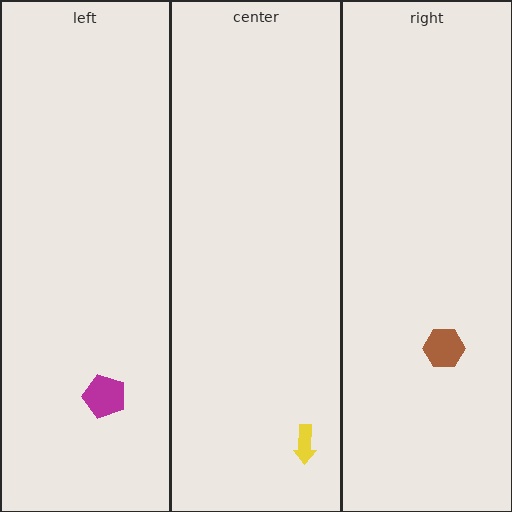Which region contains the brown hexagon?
The right region.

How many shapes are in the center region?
1.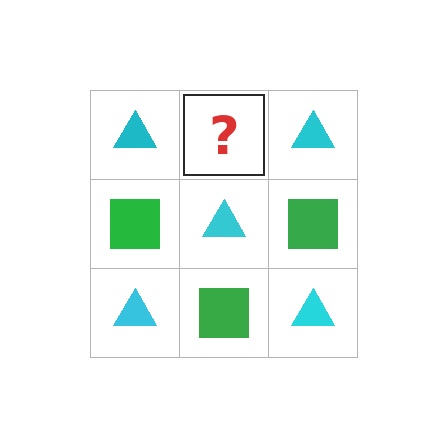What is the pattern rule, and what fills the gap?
The rule is that it alternates cyan triangle and green square in a checkerboard pattern. The gap should be filled with a green square.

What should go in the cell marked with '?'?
The missing cell should contain a green square.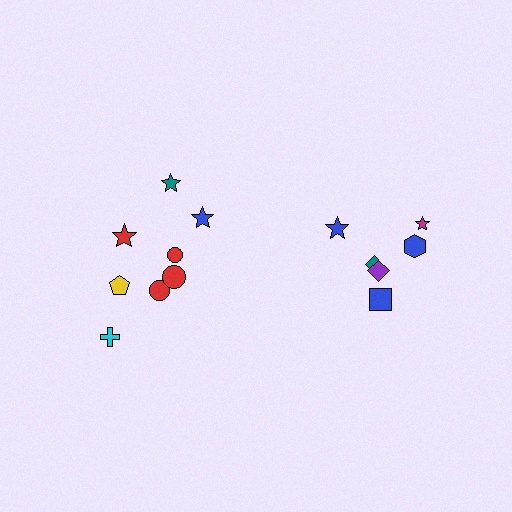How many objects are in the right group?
There are 6 objects.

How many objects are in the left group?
There are 8 objects.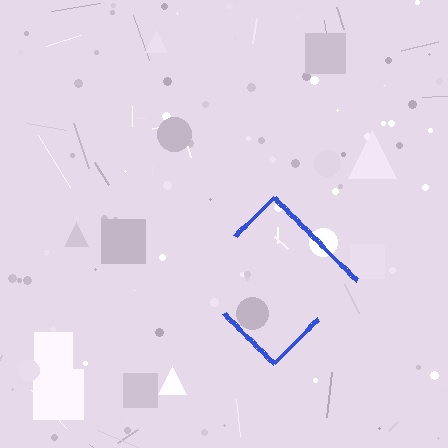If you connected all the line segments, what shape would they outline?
They would outline a diamond.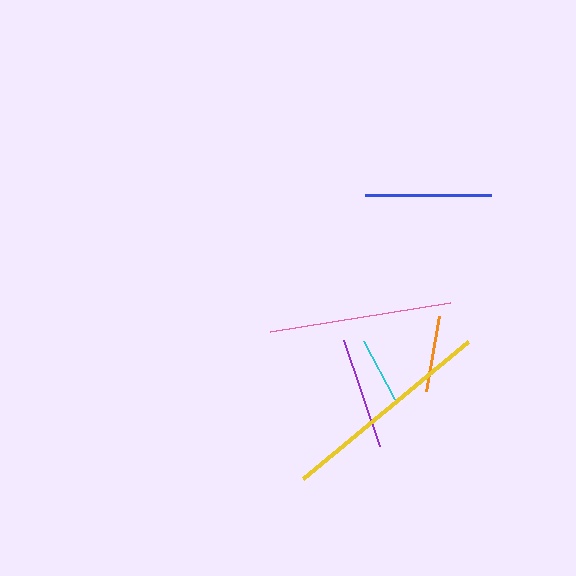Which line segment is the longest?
The yellow line is the longest at approximately 215 pixels.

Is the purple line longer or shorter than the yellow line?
The yellow line is longer than the purple line.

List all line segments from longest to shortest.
From longest to shortest: yellow, pink, blue, purple, orange, cyan.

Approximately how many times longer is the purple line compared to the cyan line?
The purple line is approximately 1.7 times the length of the cyan line.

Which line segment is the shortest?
The cyan line is the shortest at approximately 65 pixels.